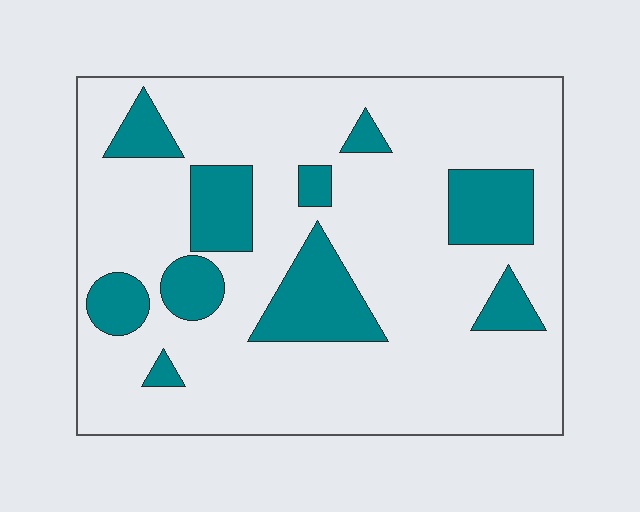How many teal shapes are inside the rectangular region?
10.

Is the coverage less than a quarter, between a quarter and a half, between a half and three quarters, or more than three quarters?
Less than a quarter.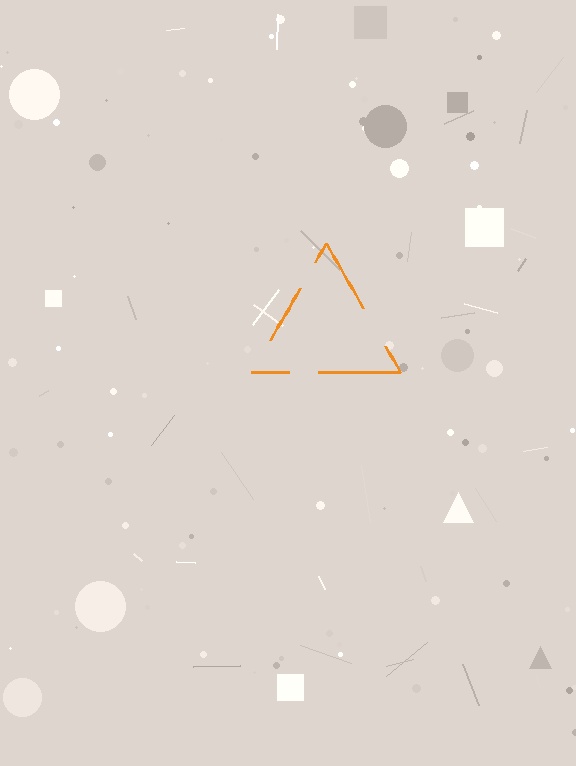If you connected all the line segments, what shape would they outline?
They would outline a triangle.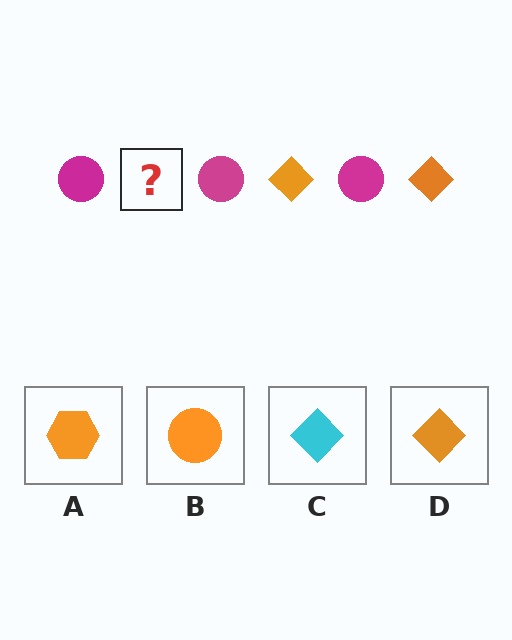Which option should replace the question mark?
Option D.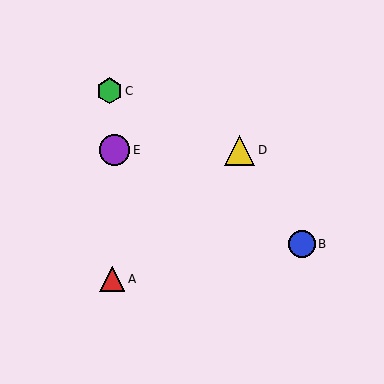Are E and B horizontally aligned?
No, E is at y≈150 and B is at y≈244.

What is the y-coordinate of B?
Object B is at y≈244.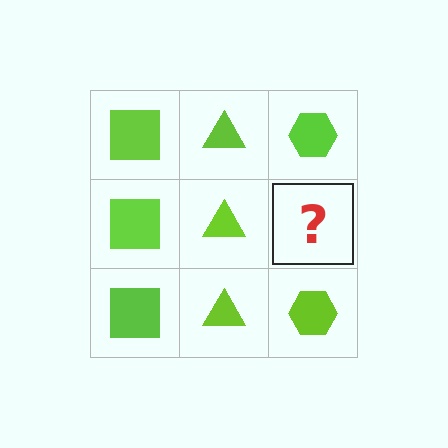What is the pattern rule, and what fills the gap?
The rule is that each column has a consistent shape. The gap should be filled with a lime hexagon.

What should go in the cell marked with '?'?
The missing cell should contain a lime hexagon.